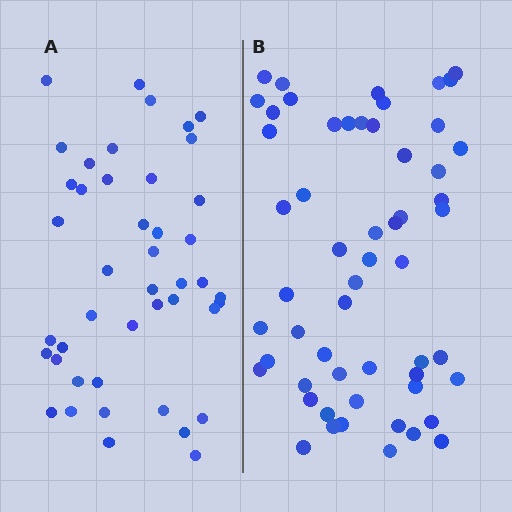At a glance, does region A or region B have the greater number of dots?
Region B (the right region) has more dots.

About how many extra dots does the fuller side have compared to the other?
Region B has roughly 12 or so more dots than region A.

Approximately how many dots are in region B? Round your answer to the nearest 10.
About 60 dots. (The exact count is 56, which rounds to 60.)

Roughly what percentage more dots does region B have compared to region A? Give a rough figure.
About 25% more.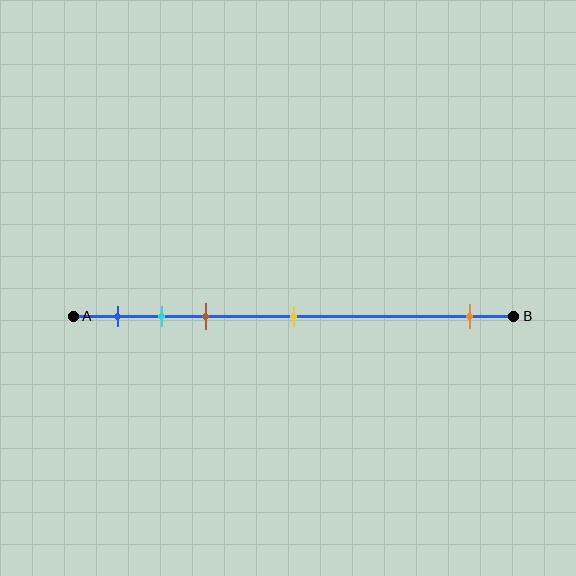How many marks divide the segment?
There are 5 marks dividing the segment.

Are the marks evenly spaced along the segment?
No, the marks are not evenly spaced.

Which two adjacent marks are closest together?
The cyan and brown marks are the closest adjacent pair.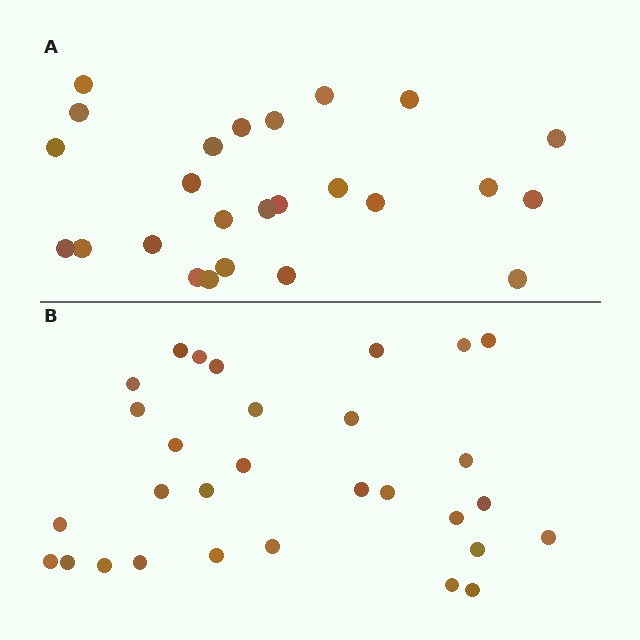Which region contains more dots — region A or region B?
Region B (the bottom region) has more dots.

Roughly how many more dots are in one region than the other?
Region B has about 5 more dots than region A.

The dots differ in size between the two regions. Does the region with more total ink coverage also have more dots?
No. Region A has more total ink coverage because its dots are larger, but region B actually contains more individual dots. Total area can be misleading — the number of items is what matters here.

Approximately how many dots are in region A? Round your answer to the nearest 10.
About 20 dots. (The exact count is 25, which rounds to 20.)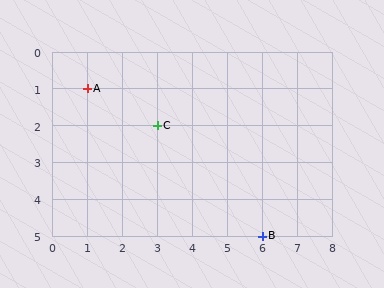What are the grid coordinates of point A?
Point A is at grid coordinates (1, 1).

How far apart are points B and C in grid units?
Points B and C are 3 columns and 3 rows apart (about 4.2 grid units diagonally).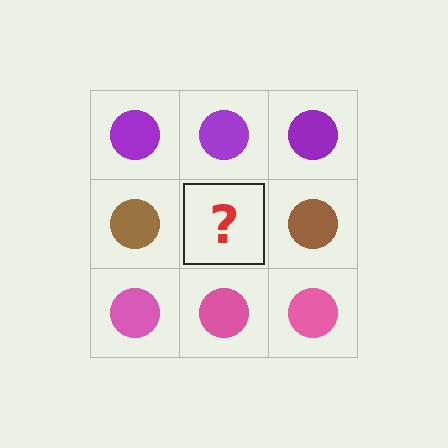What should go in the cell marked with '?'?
The missing cell should contain a brown circle.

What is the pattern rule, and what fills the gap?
The rule is that each row has a consistent color. The gap should be filled with a brown circle.